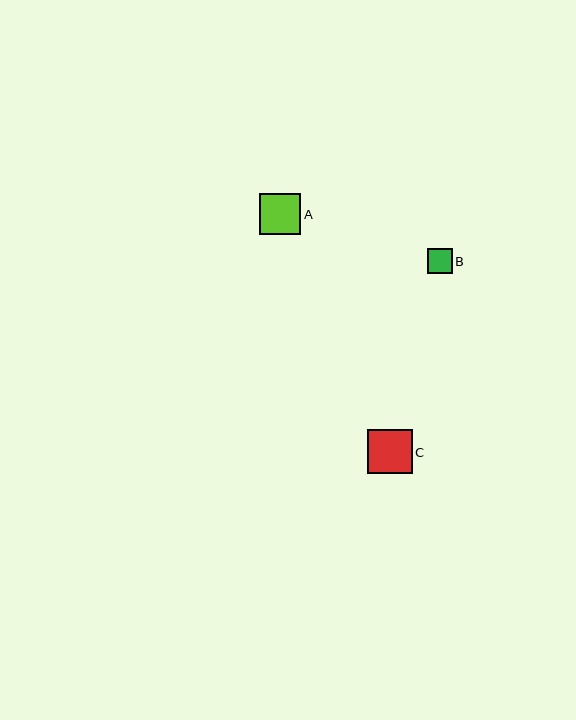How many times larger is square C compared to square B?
Square C is approximately 1.8 times the size of square B.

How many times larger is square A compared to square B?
Square A is approximately 1.6 times the size of square B.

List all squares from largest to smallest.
From largest to smallest: C, A, B.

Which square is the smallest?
Square B is the smallest with a size of approximately 25 pixels.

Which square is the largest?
Square C is the largest with a size of approximately 45 pixels.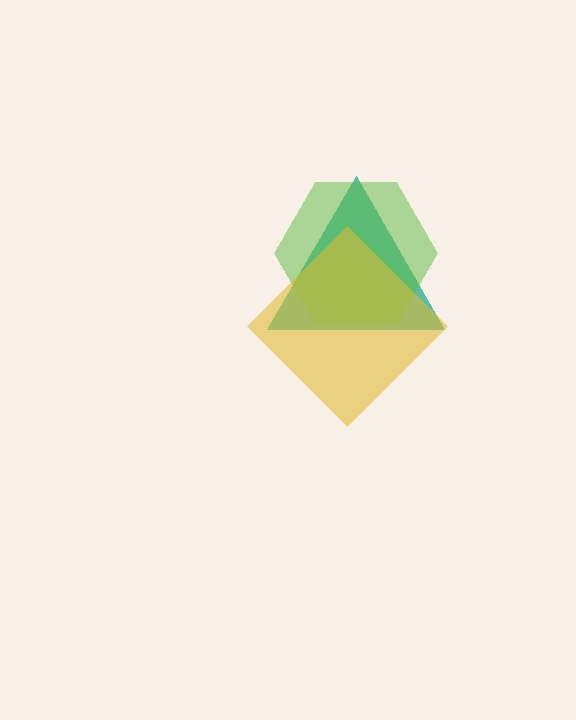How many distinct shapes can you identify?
There are 3 distinct shapes: a teal triangle, a lime hexagon, a yellow diamond.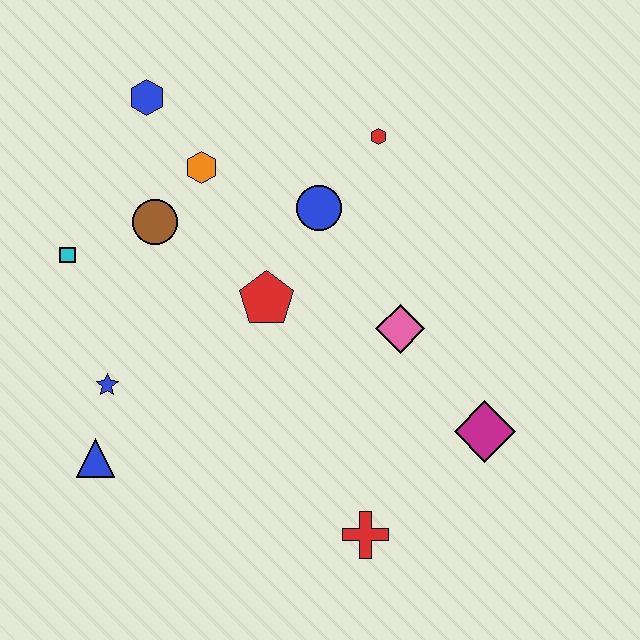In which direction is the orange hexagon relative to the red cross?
The orange hexagon is above the red cross.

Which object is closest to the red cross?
The magenta diamond is closest to the red cross.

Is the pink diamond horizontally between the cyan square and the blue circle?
No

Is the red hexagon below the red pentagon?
No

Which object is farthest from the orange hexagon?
The red cross is farthest from the orange hexagon.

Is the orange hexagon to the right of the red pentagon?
No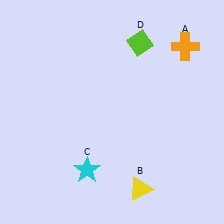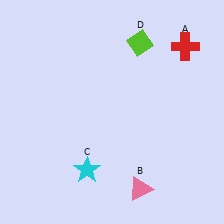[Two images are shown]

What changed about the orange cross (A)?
In Image 1, A is orange. In Image 2, it changed to red.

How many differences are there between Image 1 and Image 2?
There are 2 differences between the two images.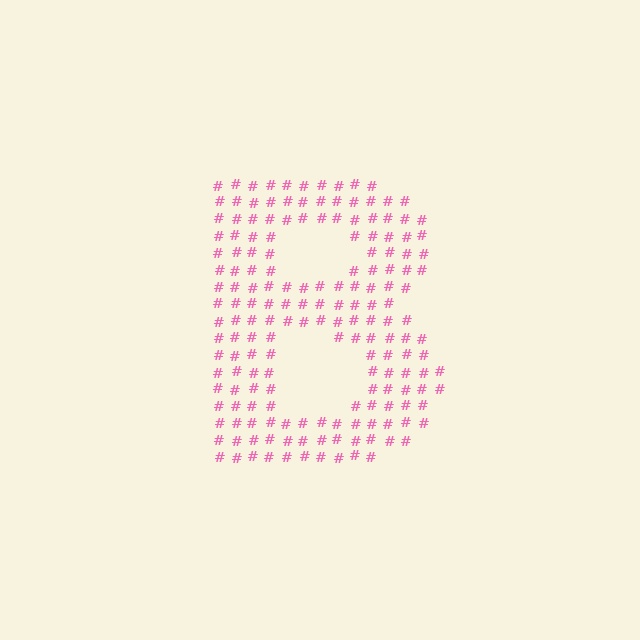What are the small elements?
The small elements are hash symbols.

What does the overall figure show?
The overall figure shows the letter B.